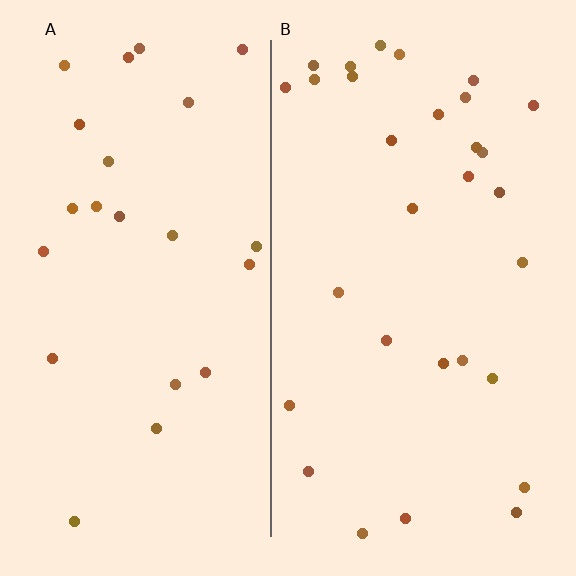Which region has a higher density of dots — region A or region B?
B (the right).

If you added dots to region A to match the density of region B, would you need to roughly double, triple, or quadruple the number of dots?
Approximately double.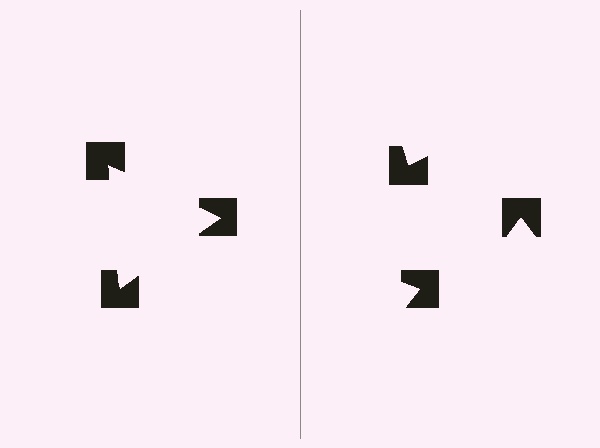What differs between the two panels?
The notched squares are positioned identically on both sides; only the wedge orientations differ. On the left they align to a triangle; on the right they are misaligned.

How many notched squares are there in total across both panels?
6 — 3 on each side.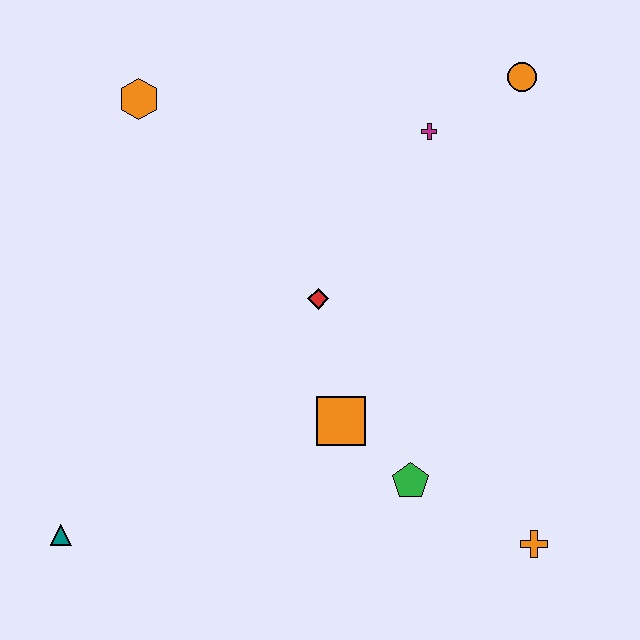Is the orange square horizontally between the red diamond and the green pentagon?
Yes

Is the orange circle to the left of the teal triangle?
No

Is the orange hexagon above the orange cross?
Yes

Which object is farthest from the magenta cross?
The teal triangle is farthest from the magenta cross.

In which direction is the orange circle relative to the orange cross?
The orange circle is above the orange cross.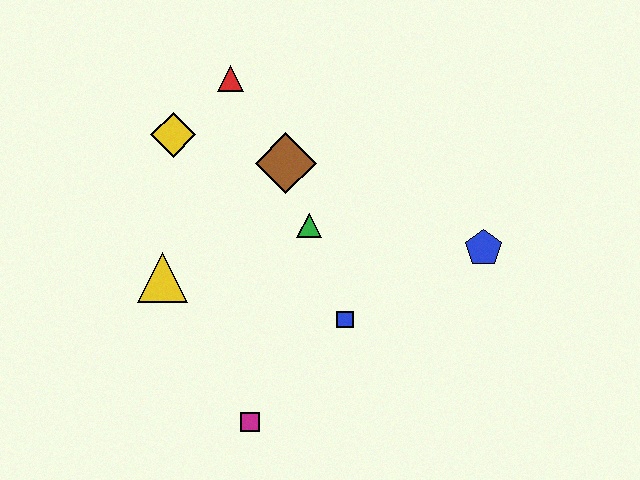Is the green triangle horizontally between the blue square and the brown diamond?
Yes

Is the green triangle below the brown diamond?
Yes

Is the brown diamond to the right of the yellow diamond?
Yes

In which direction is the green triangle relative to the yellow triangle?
The green triangle is to the right of the yellow triangle.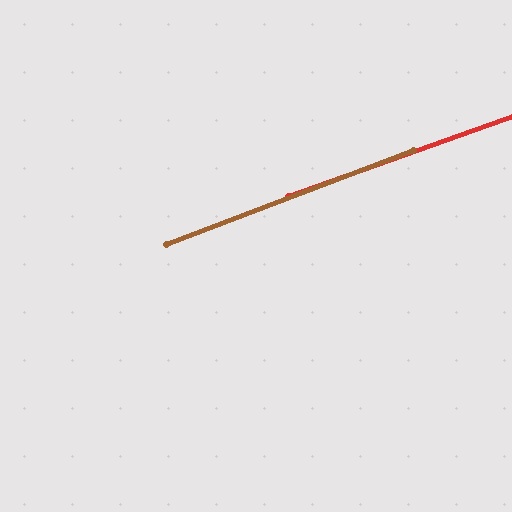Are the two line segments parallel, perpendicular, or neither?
Parallel — their directions differ by only 1.1°.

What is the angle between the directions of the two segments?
Approximately 1 degree.